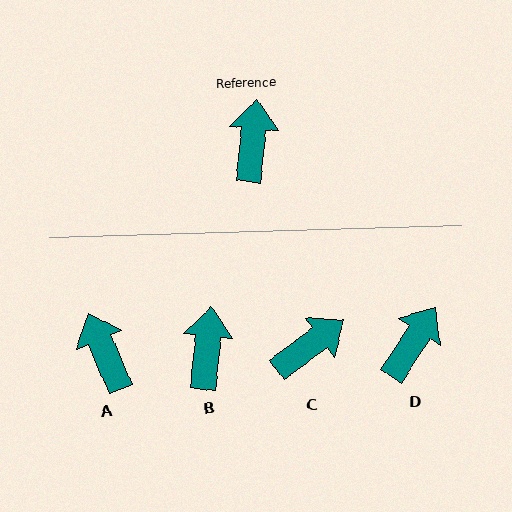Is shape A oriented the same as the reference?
No, it is off by about 29 degrees.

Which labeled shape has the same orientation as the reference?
B.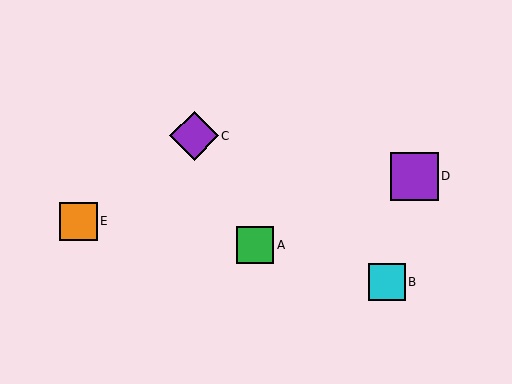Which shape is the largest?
The purple diamond (labeled C) is the largest.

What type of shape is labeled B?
Shape B is a cyan square.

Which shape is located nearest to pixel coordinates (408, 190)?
The purple square (labeled D) at (414, 176) is nearest to that location.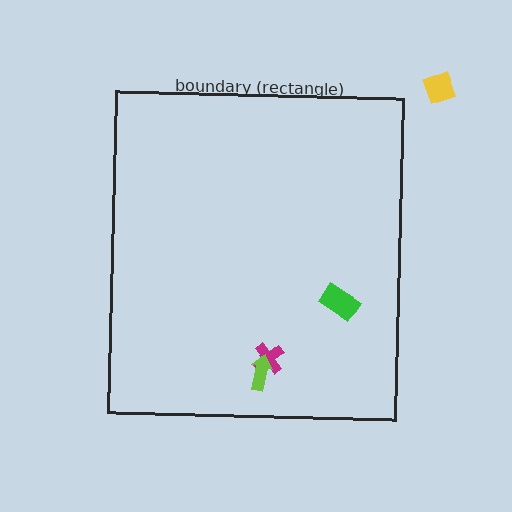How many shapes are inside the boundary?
3 inside, 1 outside.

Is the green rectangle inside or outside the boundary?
Inside.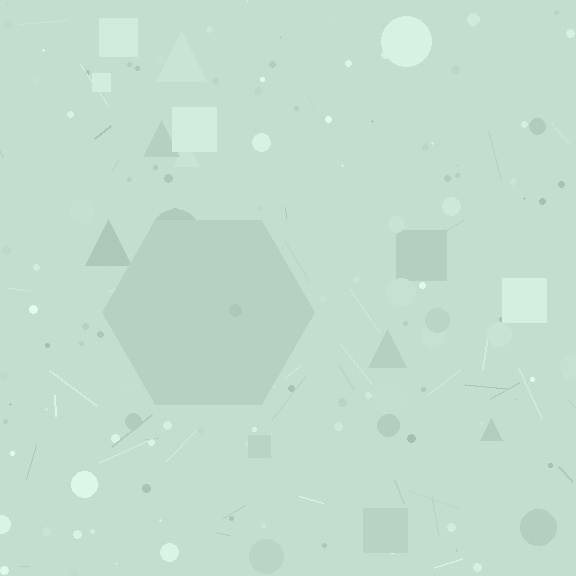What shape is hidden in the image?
A hexagon is hidden in the image.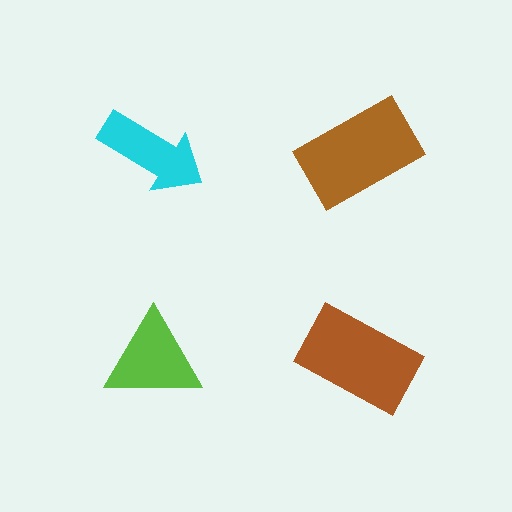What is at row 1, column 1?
A cyan arrow.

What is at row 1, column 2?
A brown rectangle.